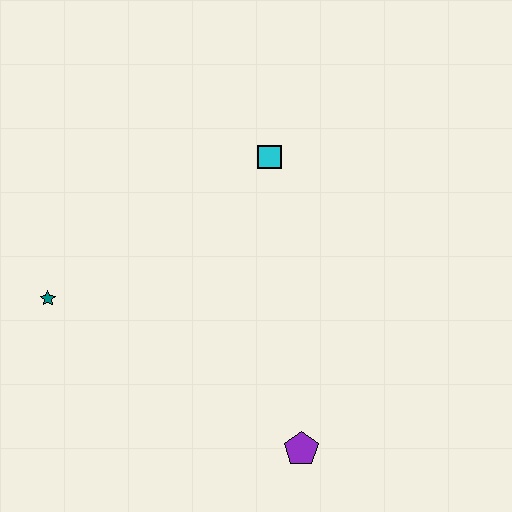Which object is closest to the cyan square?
The teal star is closest to the cyan square.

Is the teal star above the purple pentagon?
Yes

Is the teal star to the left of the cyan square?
Yes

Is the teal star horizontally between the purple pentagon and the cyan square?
No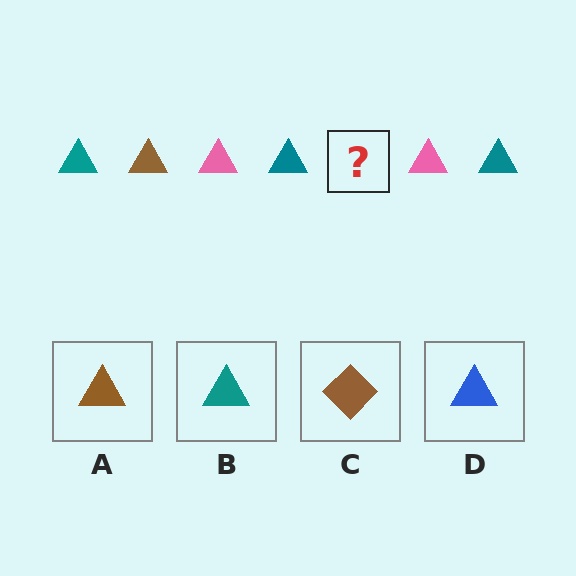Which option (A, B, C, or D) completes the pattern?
A.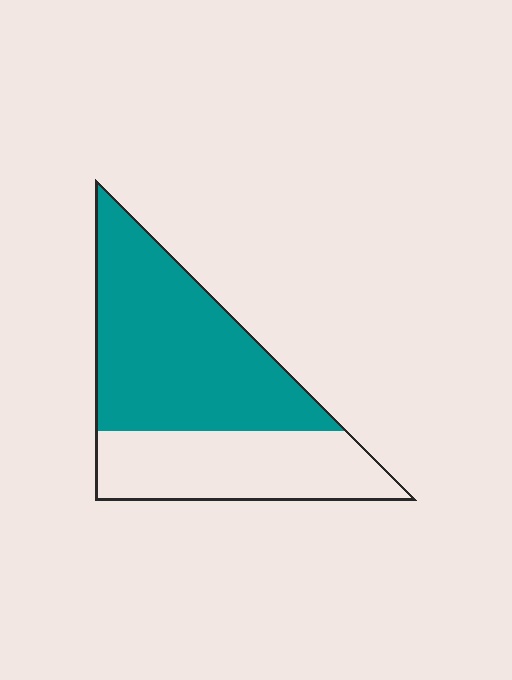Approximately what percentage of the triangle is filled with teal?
Approximately 60%.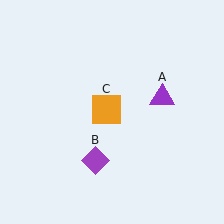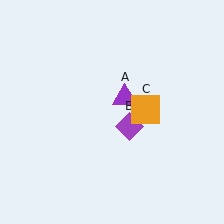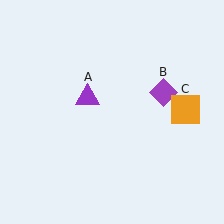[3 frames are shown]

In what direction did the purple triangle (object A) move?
The purple triangle (object A) moved left.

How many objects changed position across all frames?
3 objects changed position: purple triangle (object A), purple diamond (object B), orange square (object C).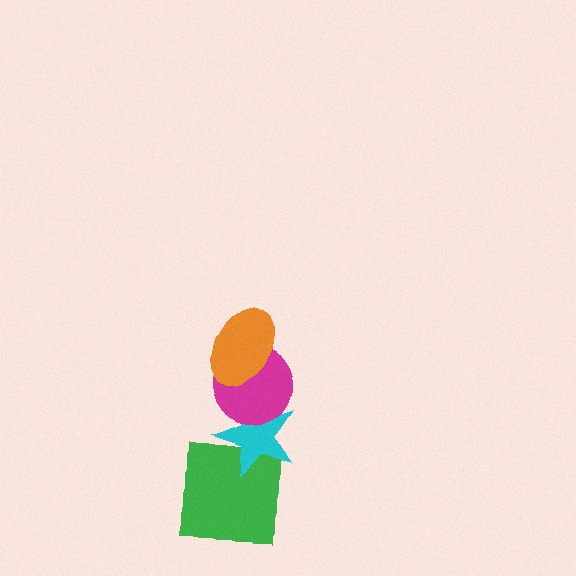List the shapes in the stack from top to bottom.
From top to bottom: the orange ellipse, the magenta circle, the cyan star, the green square.